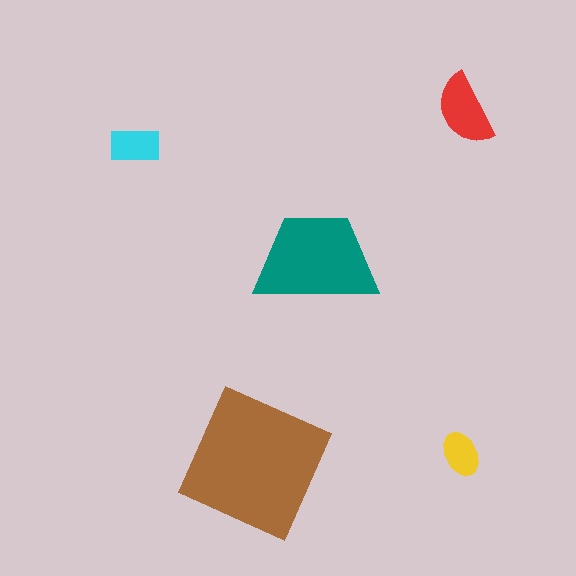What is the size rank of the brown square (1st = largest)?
1st.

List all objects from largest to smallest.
The brown square, the teal trapezoid, the red semicircle, the cyan rectangle, the yellow ellipse.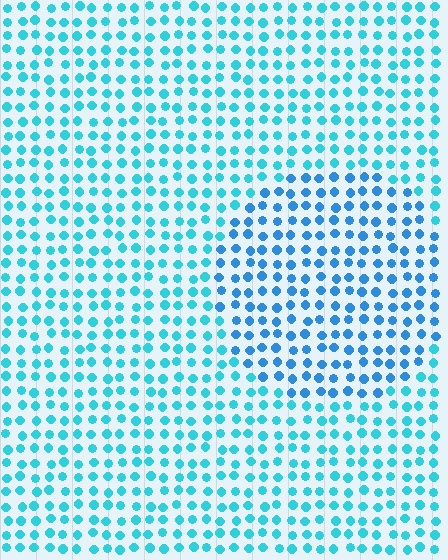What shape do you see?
I see a circle.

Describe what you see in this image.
The image is filled with small cyan elements in a uniform arrangement. A circle-shaped region is visible where the elements are tinted to a slightly different hue, forming a subtle color boundary.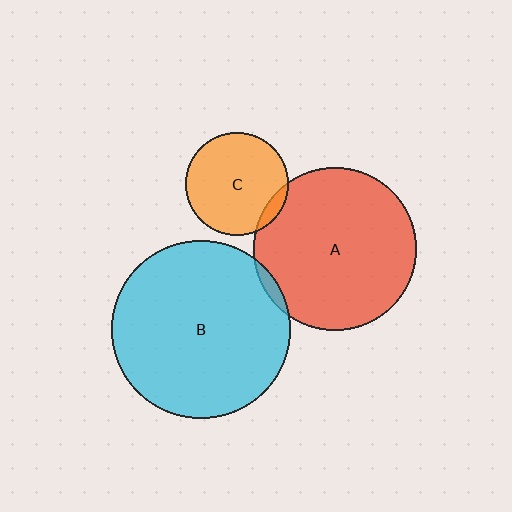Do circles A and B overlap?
Yes.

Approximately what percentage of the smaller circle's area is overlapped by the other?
Approximately 5%.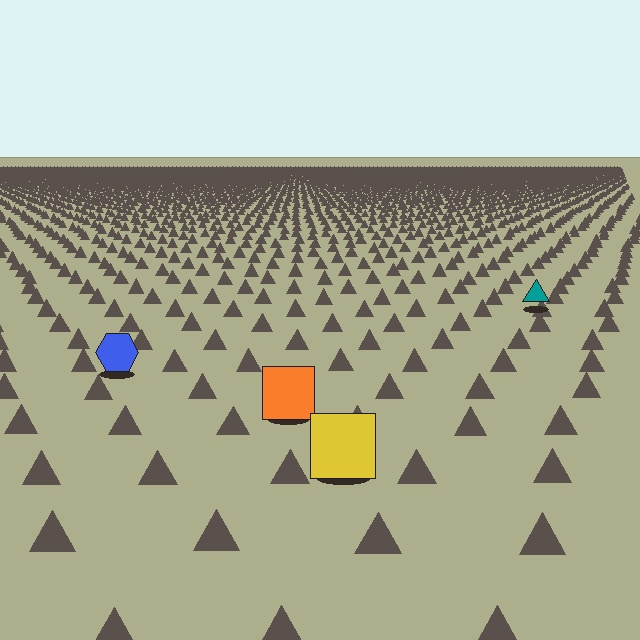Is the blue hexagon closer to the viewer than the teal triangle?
Yes. The blue hexagon is closer — you can tell from the texture gradient: the ground texture is coarser near it.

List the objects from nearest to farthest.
From nearest to farthest: the yellow square, the orange square, the blue hexagon, the teal triangle.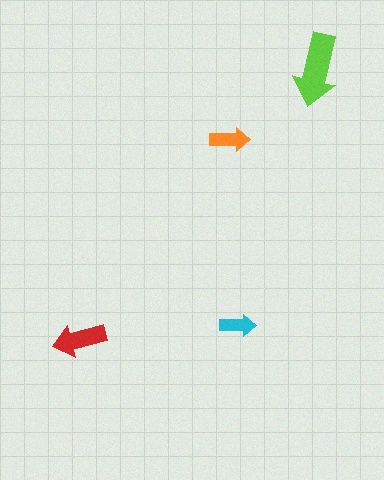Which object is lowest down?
The red arrow is bottommost.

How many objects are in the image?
There are 4 objects in the image.